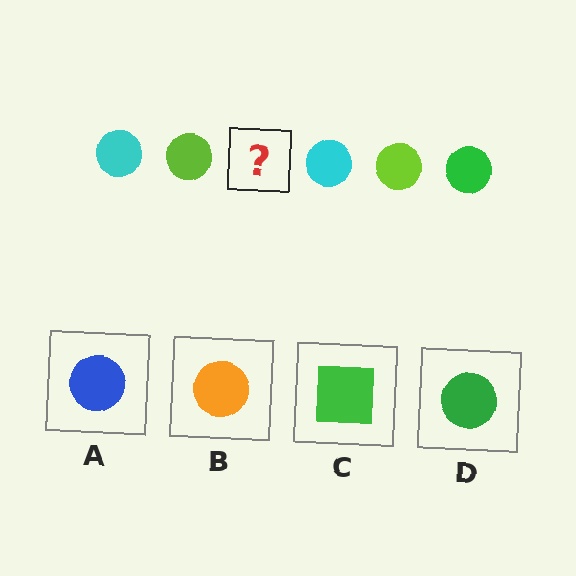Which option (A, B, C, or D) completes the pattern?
D.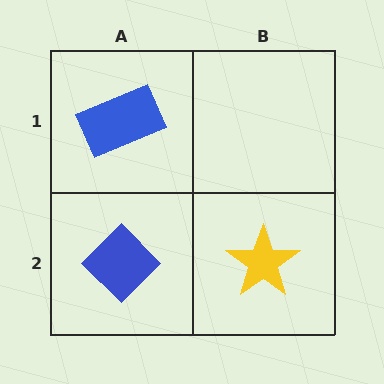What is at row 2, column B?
A yellow star.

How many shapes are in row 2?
2 shapes.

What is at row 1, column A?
A blue rectangle.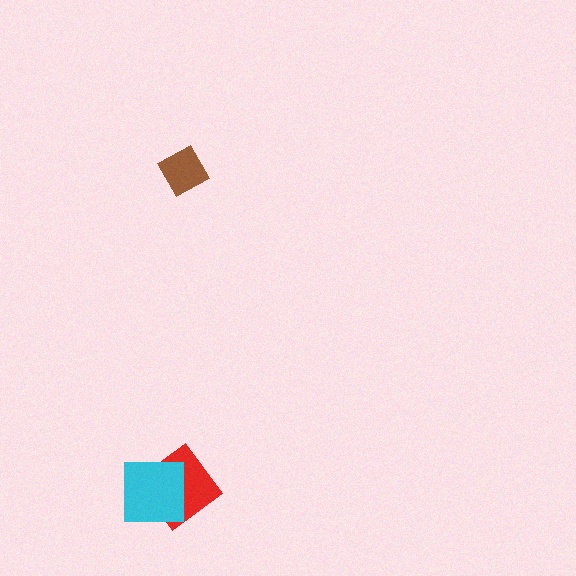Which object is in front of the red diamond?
The cyan square is in front of the red diamond.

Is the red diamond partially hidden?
Yes, it is partially covered by another shape.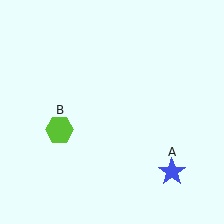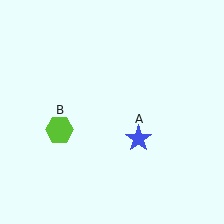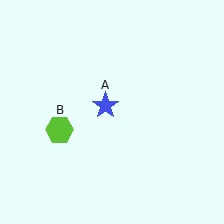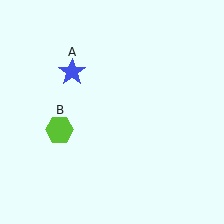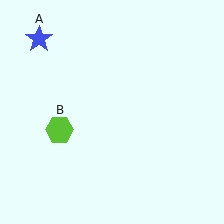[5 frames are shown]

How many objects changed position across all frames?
1 object changed position: blue star (object A).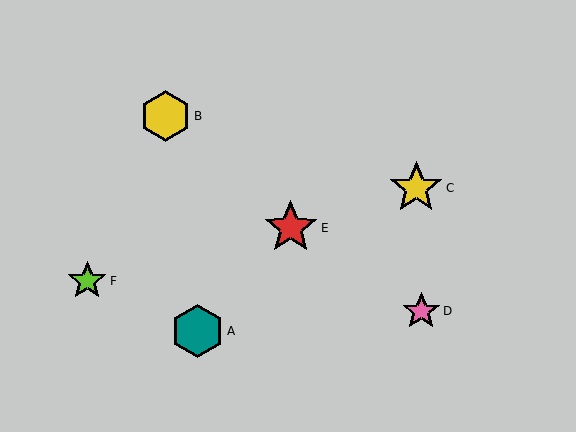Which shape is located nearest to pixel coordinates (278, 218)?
The red star (labeled E) at (291, 228) is nearest to that location.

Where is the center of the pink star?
The center of the pink star is at (421, 311).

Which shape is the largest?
The red star (labeled E) is the largest.